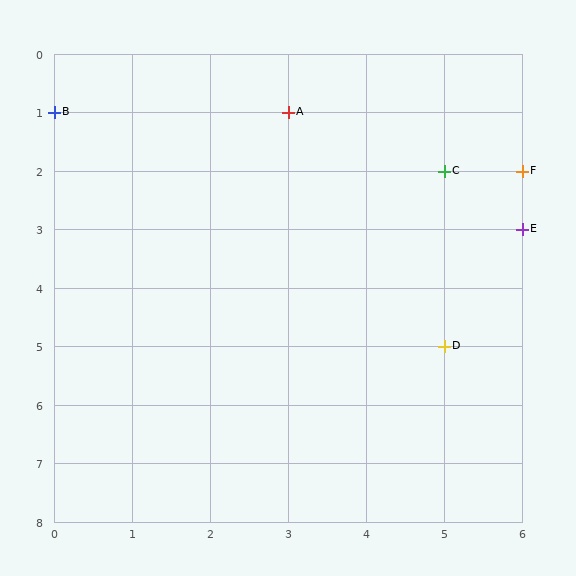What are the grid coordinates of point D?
Point D is at grid coordinates (5, 5).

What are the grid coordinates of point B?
Point B is at grid coordinates (0, 1).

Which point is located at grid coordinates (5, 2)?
Point C is at (5, 2).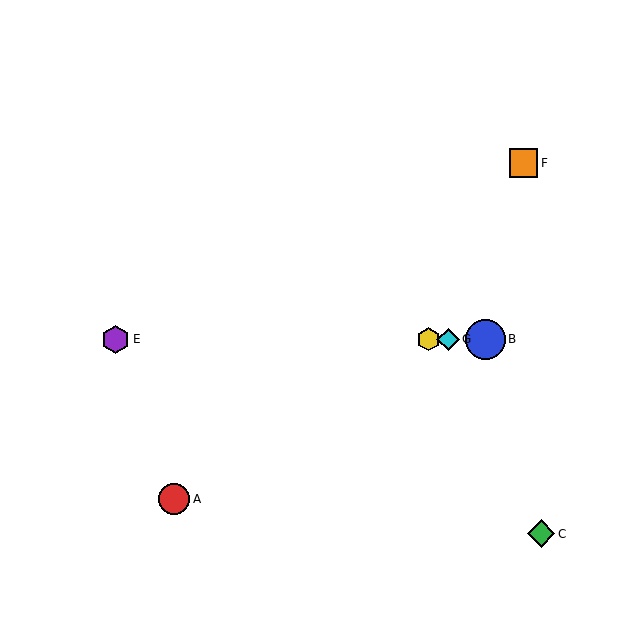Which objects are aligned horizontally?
Objects B, D, E, G are aligned horizontally.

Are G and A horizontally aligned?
No, G is at y≈339 and A is at y≈499.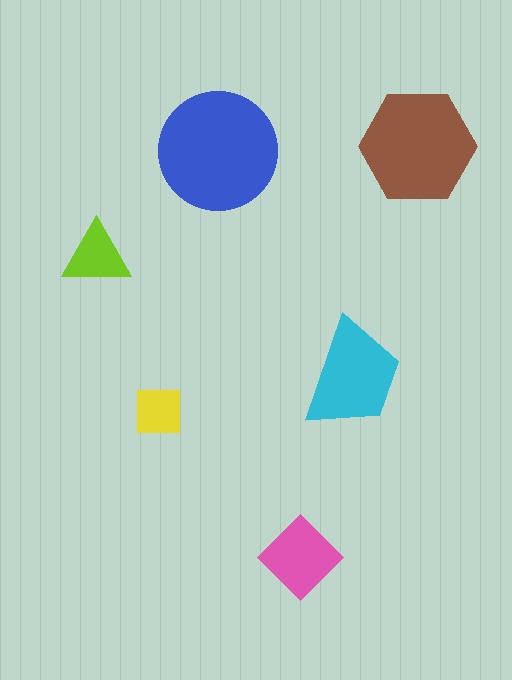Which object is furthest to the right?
The brown hexagon is rightmost.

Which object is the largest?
The blue circle.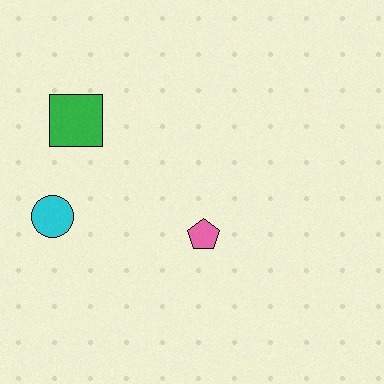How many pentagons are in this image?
There is 1 pentagon.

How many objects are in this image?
There are 3 objects.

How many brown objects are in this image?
There are no brown objects.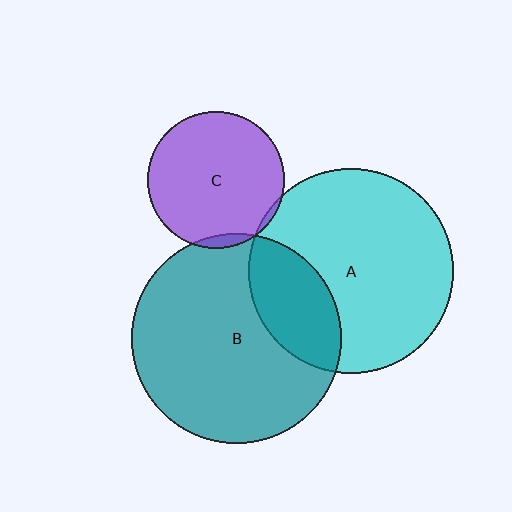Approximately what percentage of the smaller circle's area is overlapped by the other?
Approximately 5%.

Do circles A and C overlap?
Yes.